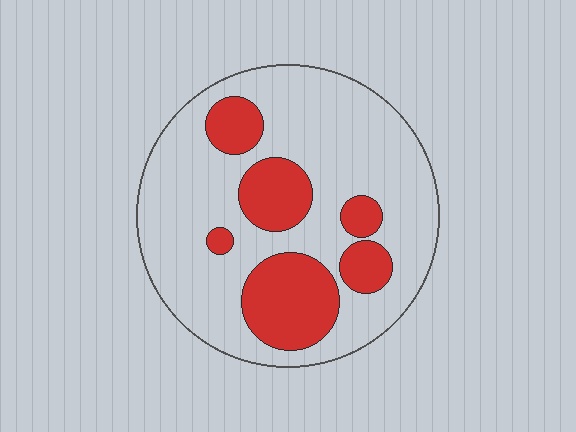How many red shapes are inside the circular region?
6.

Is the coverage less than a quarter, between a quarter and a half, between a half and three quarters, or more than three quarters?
Between a quarter and a half.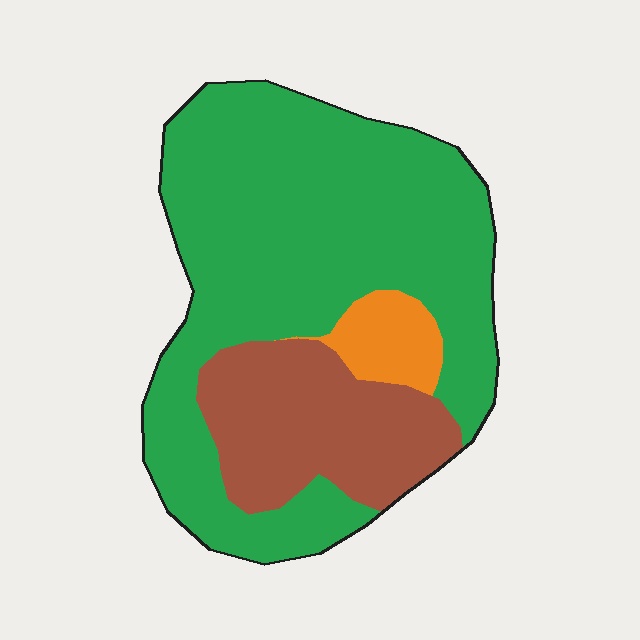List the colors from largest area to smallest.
From largest to smallest: green, brown, orange.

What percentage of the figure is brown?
Brown covers about 25% of the figure.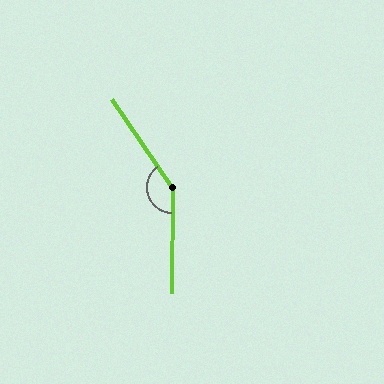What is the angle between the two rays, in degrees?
Approximately 145 degrees.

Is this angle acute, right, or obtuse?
It is obtuse.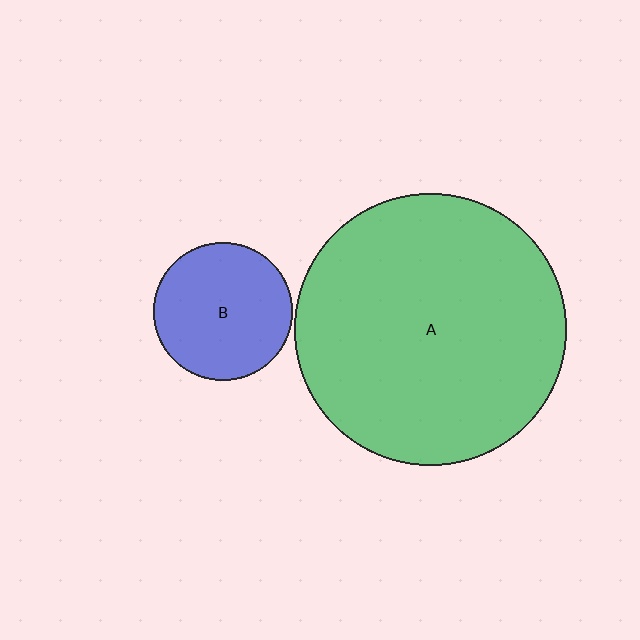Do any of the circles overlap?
No, none of the circles overlap.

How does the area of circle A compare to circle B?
Approximately 3.8 times.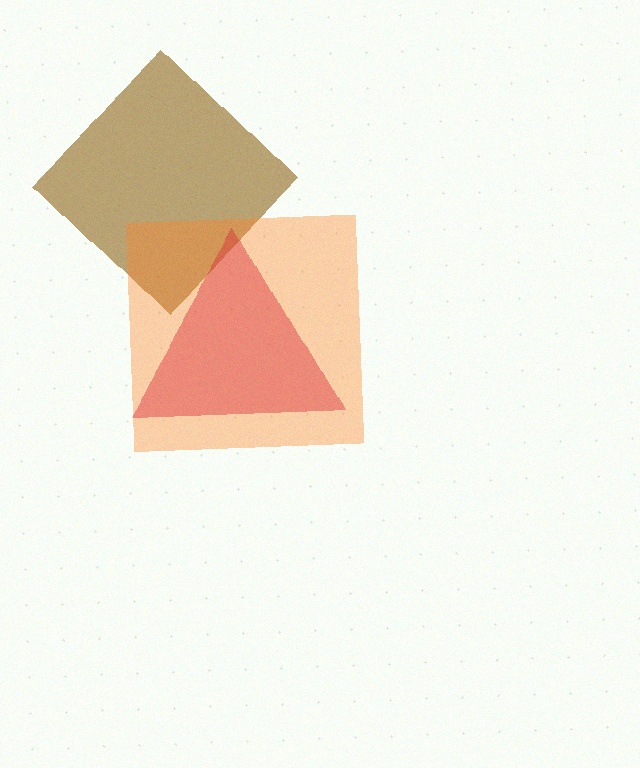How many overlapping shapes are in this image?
There are 3 overlapping shapes in the image.